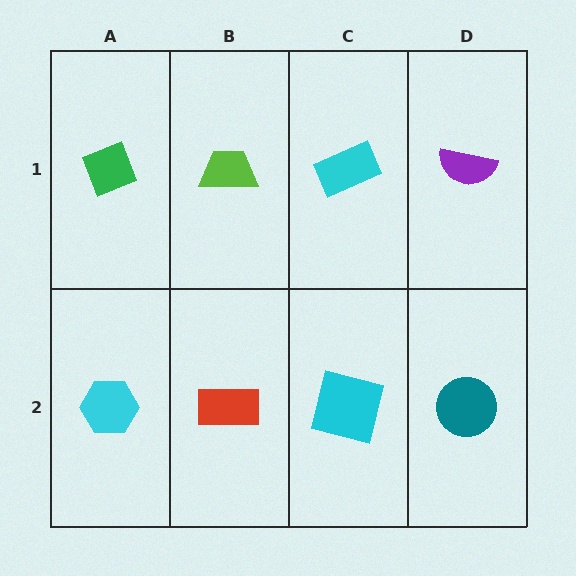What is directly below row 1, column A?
A cyan hexagon.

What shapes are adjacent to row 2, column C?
A cyan rectangle (row 1, column C), a red rectangle (row 2, column B), a teal circle (row 2, column D).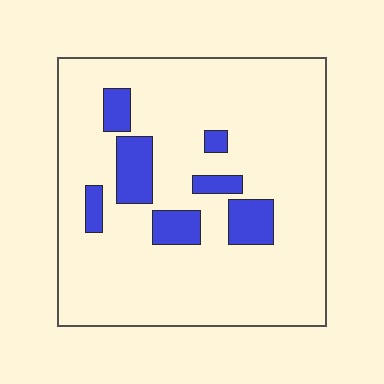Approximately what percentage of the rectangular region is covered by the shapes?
Approximately 15%.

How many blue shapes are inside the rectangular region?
7.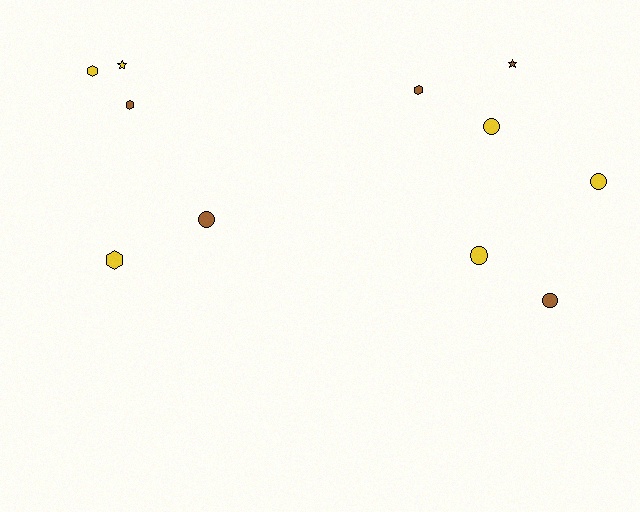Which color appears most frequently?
Yellow, with 6 objects.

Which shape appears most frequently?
Circle, with 5 objects.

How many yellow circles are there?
There are 3 yellow circles.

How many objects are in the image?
There are 11 objects.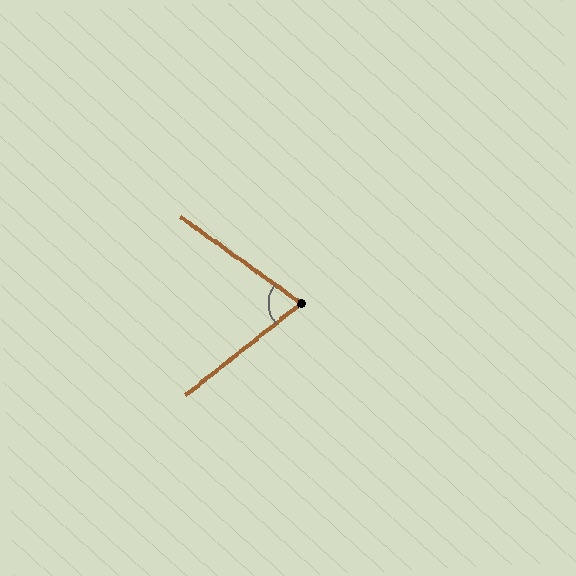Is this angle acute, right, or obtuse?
It is acute.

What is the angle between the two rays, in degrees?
Approximately 74 degrees.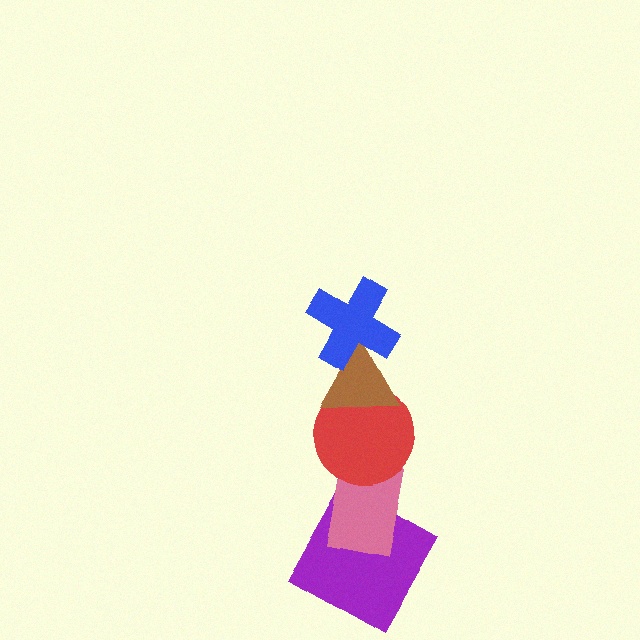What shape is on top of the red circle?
The brown triangle is on top of the red circle.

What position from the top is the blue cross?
The blue cross is 1st from the top.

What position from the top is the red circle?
The red circle is 3rd from the top.